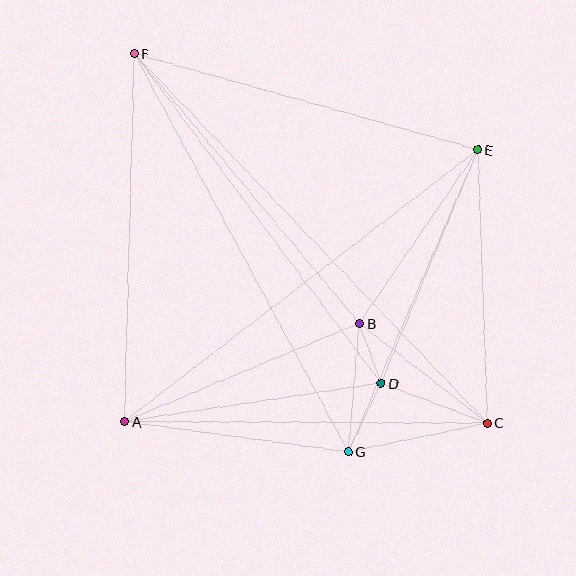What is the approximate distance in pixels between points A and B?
The distance between A and B is approximately 255 pixels.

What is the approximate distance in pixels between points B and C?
The distance between B and C is approximately 162 pixels.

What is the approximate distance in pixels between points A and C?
The distance between A and C is approximately 363 pixels.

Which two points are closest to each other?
Points B and D are closest to each other.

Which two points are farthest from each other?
Points C and F are farthest from each other.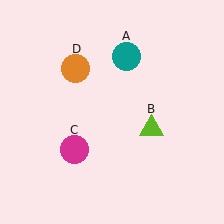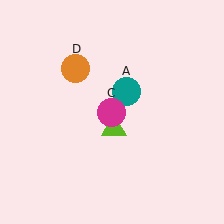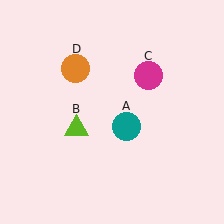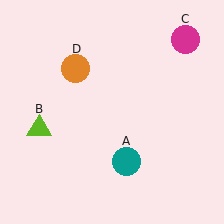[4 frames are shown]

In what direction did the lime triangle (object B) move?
The lime triangle (object B) moved left.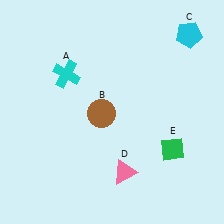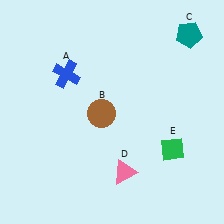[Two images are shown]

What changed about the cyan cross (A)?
In Image 1, A is cyan. In Image 2, it changed to blue.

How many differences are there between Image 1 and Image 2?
There are 2 differences between the two images.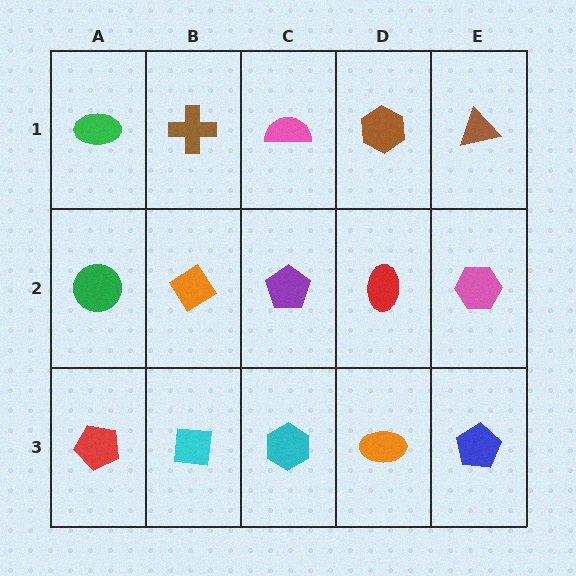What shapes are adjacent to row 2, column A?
A green ellipse (row 1, column A), a red pentagon (row 3, column A), an orange diamond (row 2, column B).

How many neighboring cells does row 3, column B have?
3.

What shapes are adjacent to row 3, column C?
A purple pentagon (row 2, column C), a cyan square (row 3, column B), an orange ellipse (row 3, column D).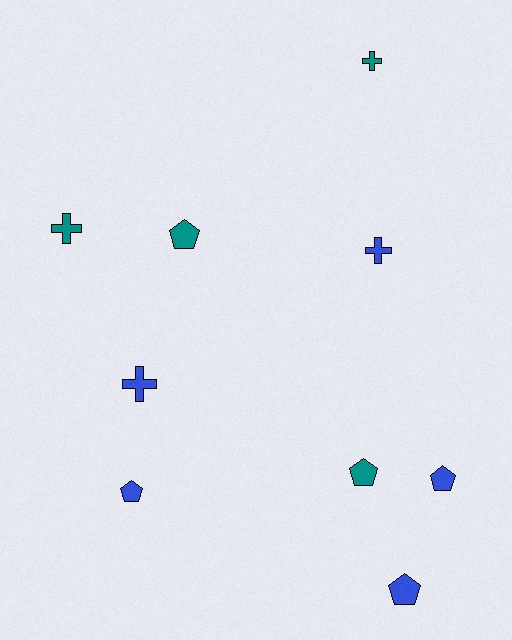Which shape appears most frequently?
Pentagon, with 5 objects.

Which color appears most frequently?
Blue, with 5 objects.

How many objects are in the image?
There are 9 objects.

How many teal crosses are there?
There are 2 teal crosses.